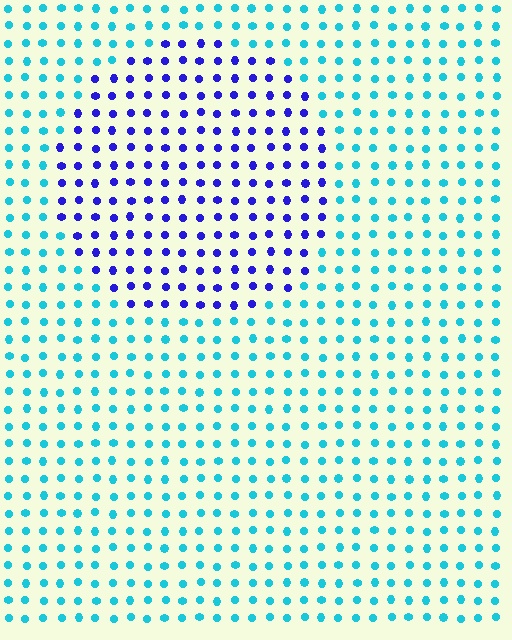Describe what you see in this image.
The image is filled with small cyan elements in a uniform arrangement. A circle-shaped region is visible where the elements are tinted to a slightly different hue, forming a subtle color boundary.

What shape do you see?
I see a circle.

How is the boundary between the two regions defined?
The boundary is defined purely by a slight shift in hue (about 59 degrees). Spacing, size, and orientation are identical on both sides.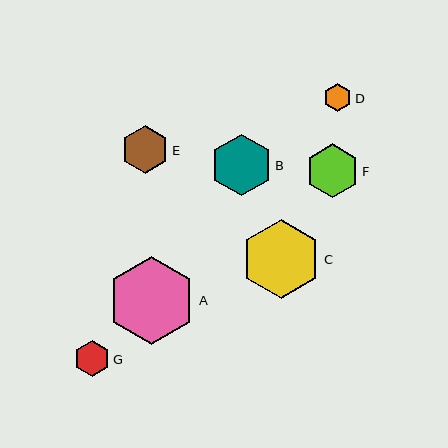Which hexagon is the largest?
Hexagon A is the largest with a size of approximately 88 pixels.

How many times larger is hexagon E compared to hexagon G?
Hexagon E is approximately 1.3 times the size of hexagon G.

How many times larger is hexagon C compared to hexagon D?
Hexagon C is approximately 2.8 times the size of hexagon D.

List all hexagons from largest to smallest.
From largest to smallest: A, C, B, F, E, G, D.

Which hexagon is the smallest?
Hexagon D is the smallest with a size of approximately 28 pixels.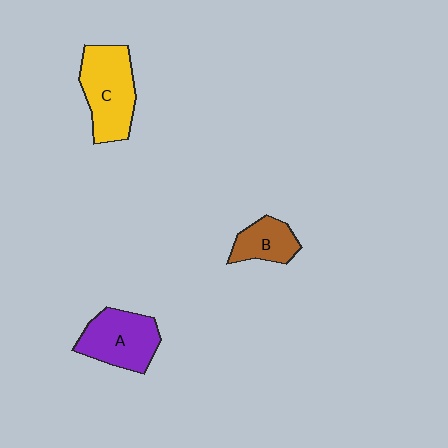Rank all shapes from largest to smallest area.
From largest to smallest: C (yellow), A (purple), B (brown).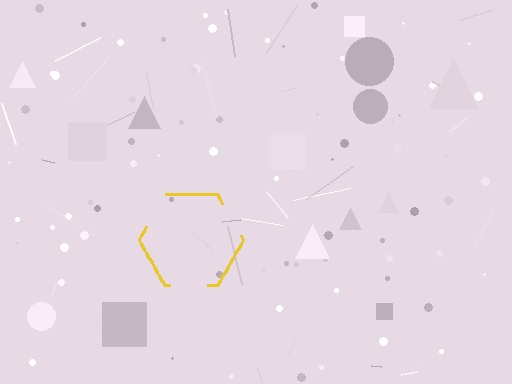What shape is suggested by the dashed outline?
The dashed outline suggests a hexagon.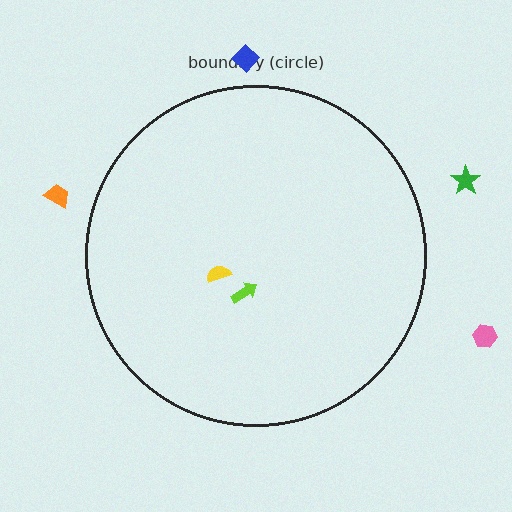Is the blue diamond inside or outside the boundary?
Outside.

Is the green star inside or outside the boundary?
Outside.